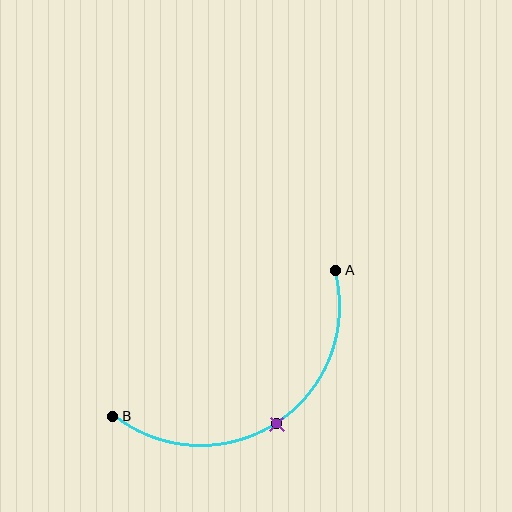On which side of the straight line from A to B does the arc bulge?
The arc bulges below the straight line connecting A and B.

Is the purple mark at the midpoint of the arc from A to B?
Yes. The purple mark lies on the arc at equal arc-length from both A and B — it is the arc midpoint.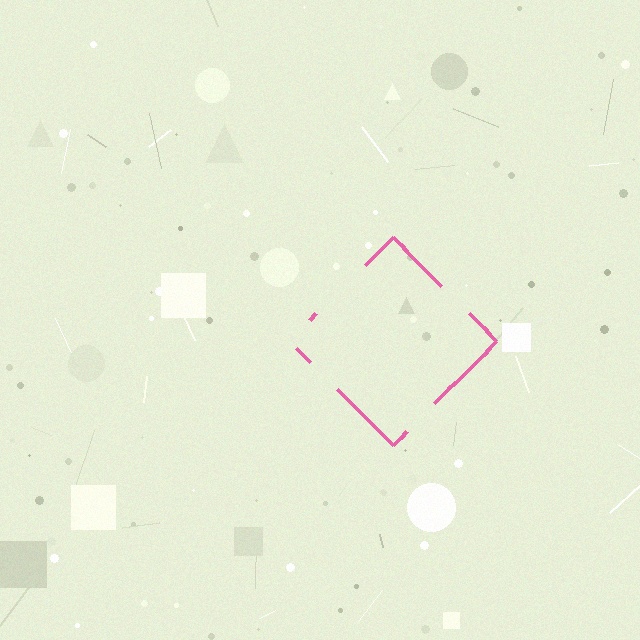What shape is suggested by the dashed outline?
The dashed outline suggests a diamond.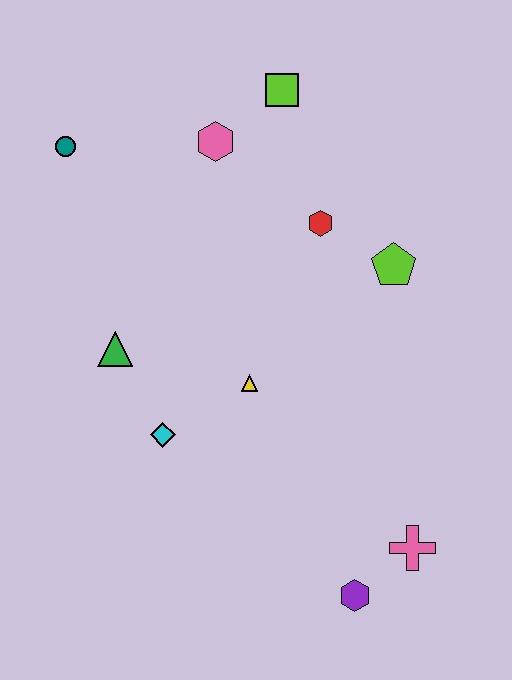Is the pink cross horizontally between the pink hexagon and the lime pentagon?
No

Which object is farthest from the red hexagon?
The purple hexagon is farthest from the red hexagon.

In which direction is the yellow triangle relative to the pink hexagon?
The yellow triangle is below the pink hexagon.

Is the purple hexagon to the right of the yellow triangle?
Yes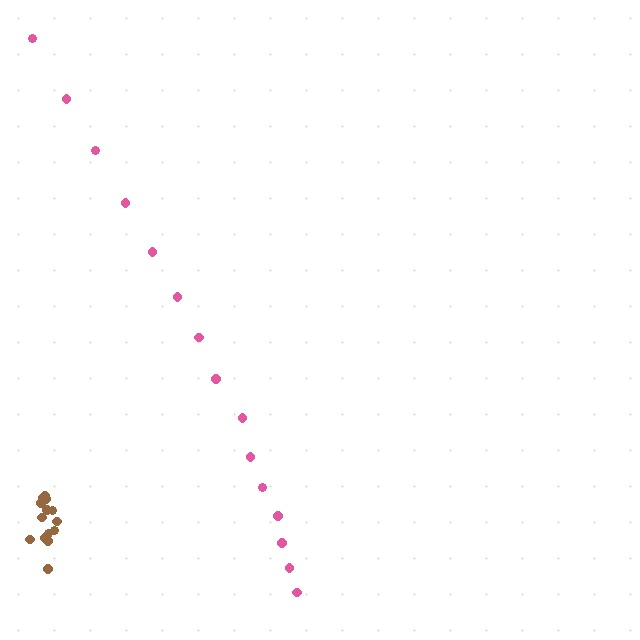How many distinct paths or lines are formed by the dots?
There are 2 distinct paths.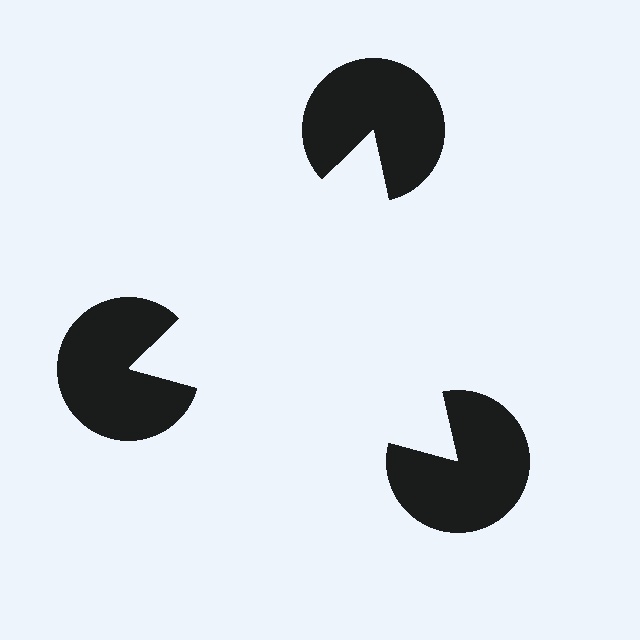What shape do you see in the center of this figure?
An illusory triangle — its edges are inferred from the aligned wedge cuts in the pac-man discs, not physically drawn.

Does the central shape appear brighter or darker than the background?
It typically appears slightly brighter than the background, even though no actual brightness change is drawn.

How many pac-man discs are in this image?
There are 3 — one at each vertex of the illusory triangle.